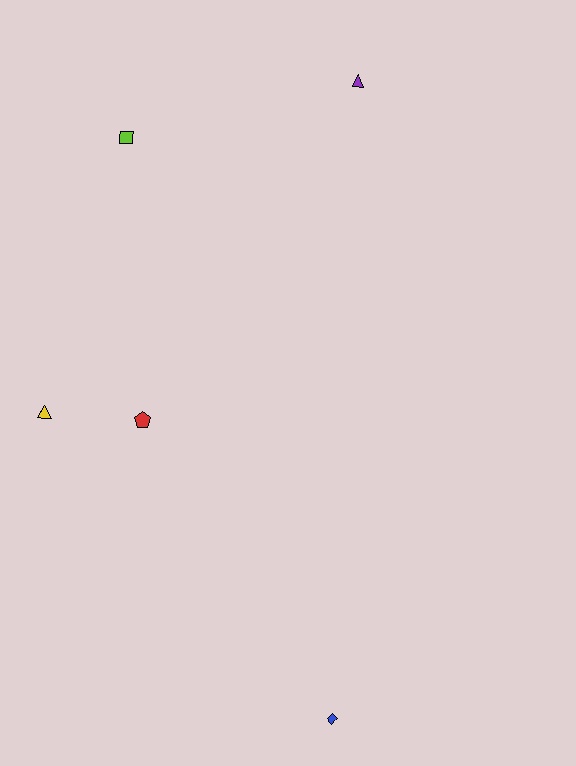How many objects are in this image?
There are 5 objects.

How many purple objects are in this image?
There is 1 purple object.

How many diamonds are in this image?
There is 1 diamond.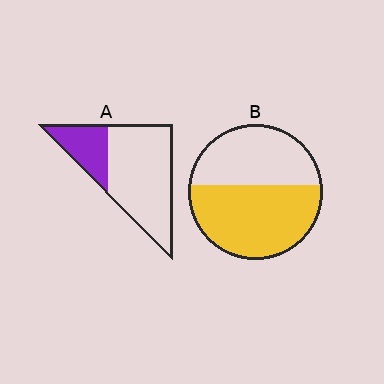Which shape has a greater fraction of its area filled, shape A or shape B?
Shape B.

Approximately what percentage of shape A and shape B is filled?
A is approximately 25% and B is approximately 55%.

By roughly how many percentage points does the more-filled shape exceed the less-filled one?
By roughly 30 percentage points (B over A).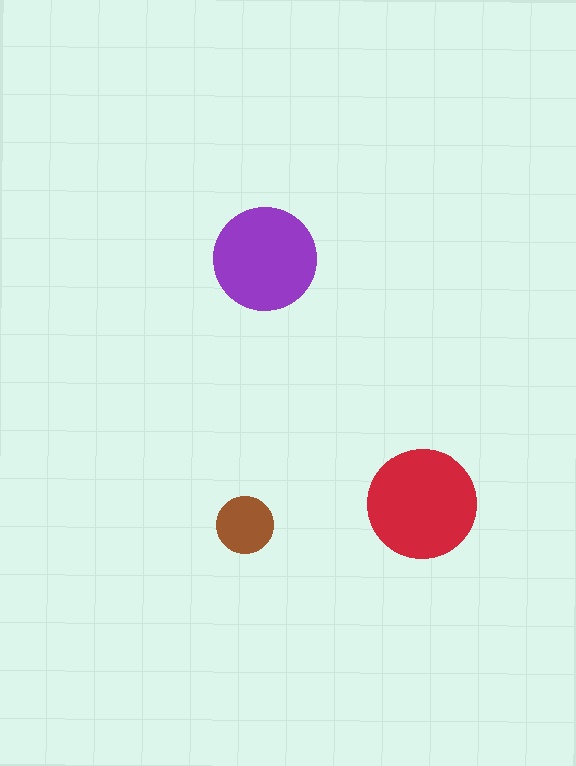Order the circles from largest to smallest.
the red one, the purple one, the brown one.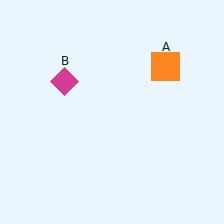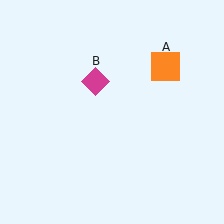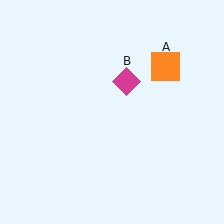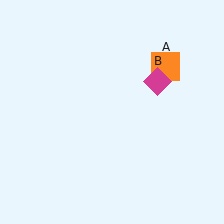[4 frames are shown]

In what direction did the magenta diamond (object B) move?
The magenta diamond (object B) moved right.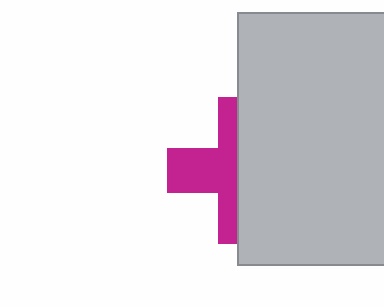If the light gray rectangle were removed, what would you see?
You would see the complete magenta cross.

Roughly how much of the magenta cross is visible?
About half of it is visible (roughly 46%).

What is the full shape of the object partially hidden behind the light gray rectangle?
The partially hidden object is a magenta cross.